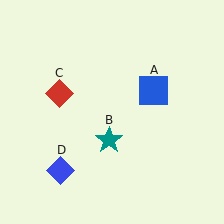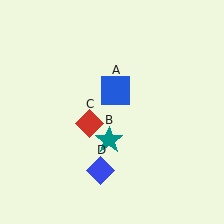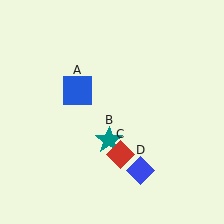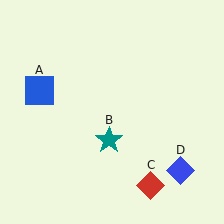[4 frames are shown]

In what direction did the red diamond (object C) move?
The red diamond (object C) moved down and to the right.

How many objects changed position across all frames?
3 objects changed position: blue square (object A), red diamond (object C), blue diamond (object D).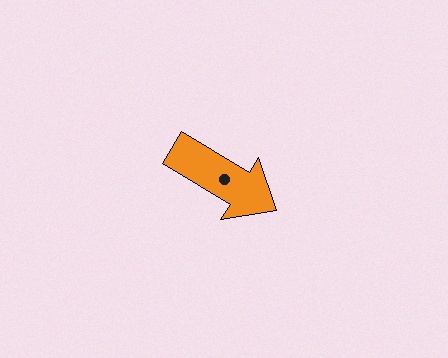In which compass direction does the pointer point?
Southeast.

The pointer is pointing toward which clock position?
Roughly 4 o'clock.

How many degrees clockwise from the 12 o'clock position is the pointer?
Approximately 121 degrees.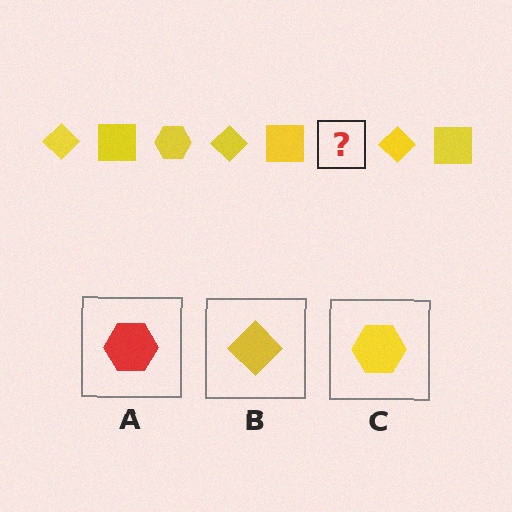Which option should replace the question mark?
Option C.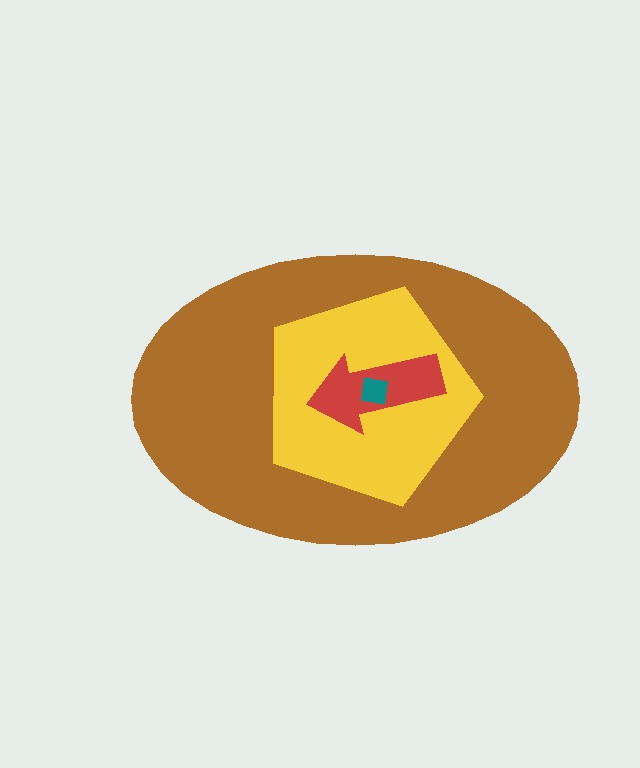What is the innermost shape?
The teal square.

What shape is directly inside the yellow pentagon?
The red arrow.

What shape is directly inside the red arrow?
The teal square.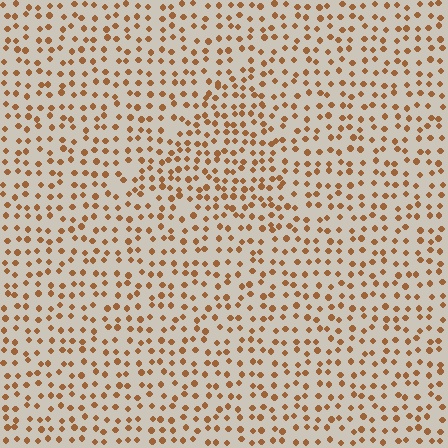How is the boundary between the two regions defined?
The boundary is defined by a change in element density (approximately 1.5x ratio). All elements are the same color, size, and shape.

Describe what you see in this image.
The image contains small brown elements arranged at two different densities. A triangle-shaped region is visible where the elements are more densely packed than the surrounding area.